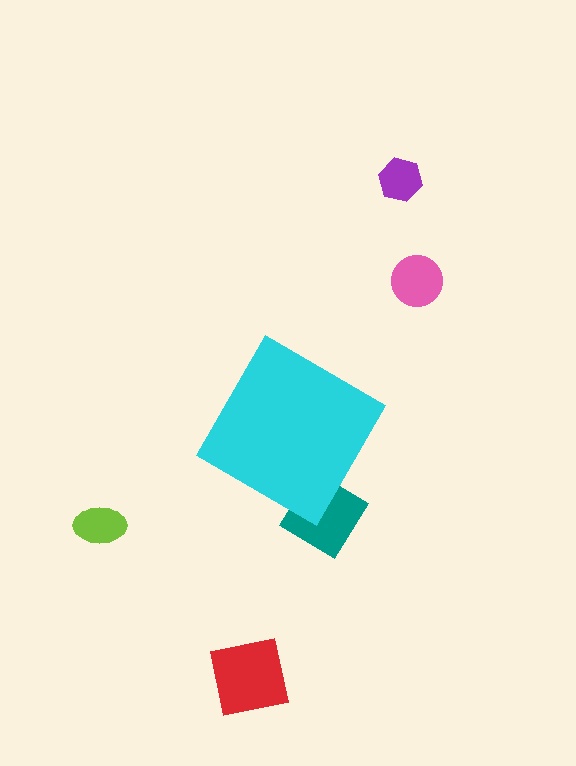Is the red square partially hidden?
No, the red square is fully visible.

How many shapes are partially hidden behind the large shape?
1 shape is partially hidden.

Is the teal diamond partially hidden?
Yes, the teal diamond is partially hidden behind the cyan diamond.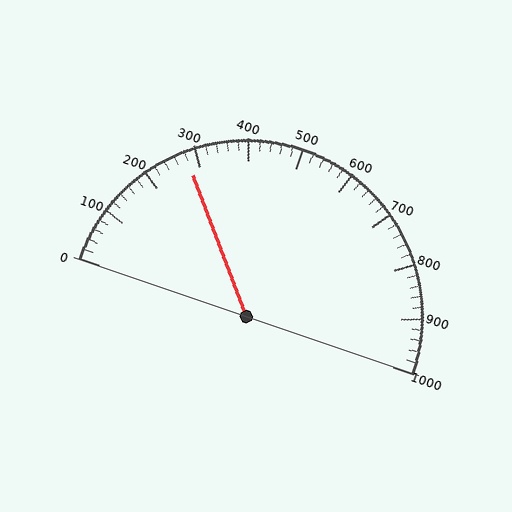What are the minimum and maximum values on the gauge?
The gauge ranges from 0 to 1000.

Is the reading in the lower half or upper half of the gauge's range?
The reading is in the lower half of the range (0 to 1000).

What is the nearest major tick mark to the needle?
The nearest major tick mark is 300.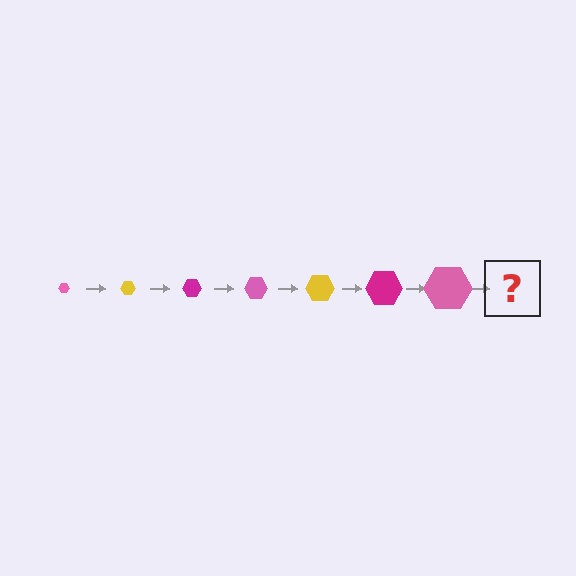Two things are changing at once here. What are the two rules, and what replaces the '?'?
The two rules are that the hexagon grows larger each step and the color cycles through pink, yellow, and magenta. The '?' should be a yellow hexagon, larger than the previous one.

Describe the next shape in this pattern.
It should be a yellow hexagon, larger than the previous one.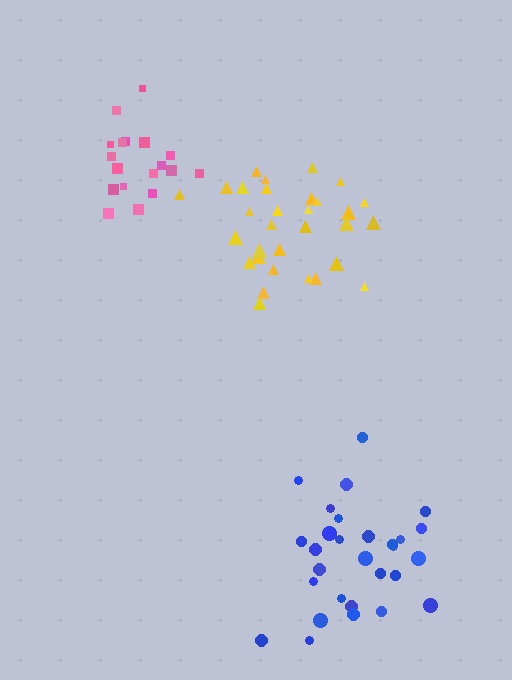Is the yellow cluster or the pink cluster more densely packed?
Pink.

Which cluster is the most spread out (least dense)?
Yellow.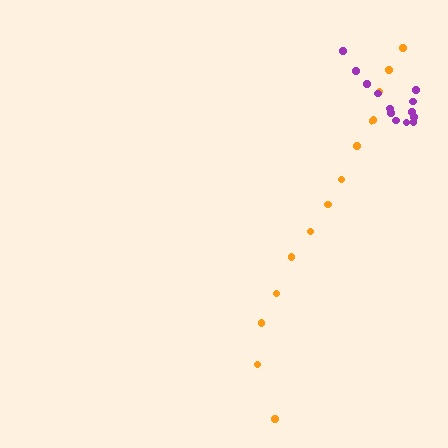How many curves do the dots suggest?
There are 2 distinct paths.